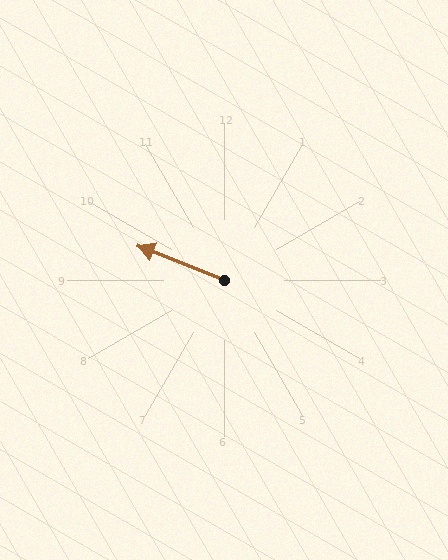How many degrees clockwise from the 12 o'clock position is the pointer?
Approximately 292 degrees.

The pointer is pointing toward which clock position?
Roughly 10 o'clock.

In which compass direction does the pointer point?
West.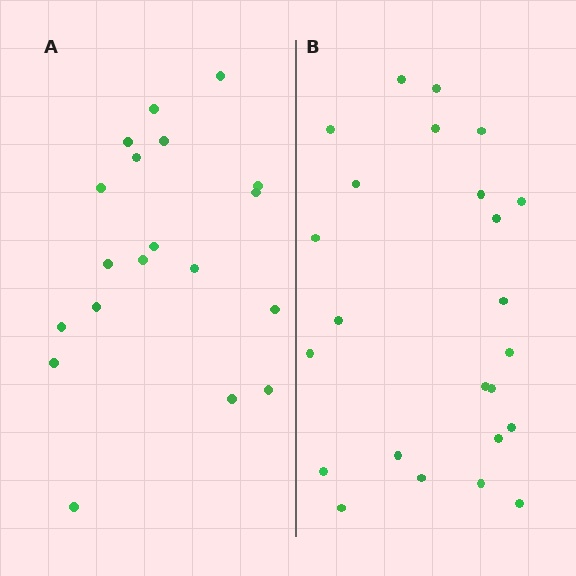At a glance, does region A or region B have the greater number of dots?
Region B (the right region) has more dots.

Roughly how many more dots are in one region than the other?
Region B has about 5 more dots than region A.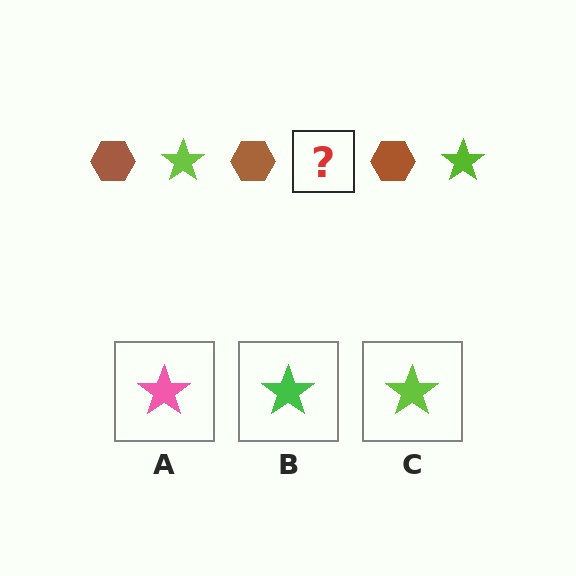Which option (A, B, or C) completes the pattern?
C.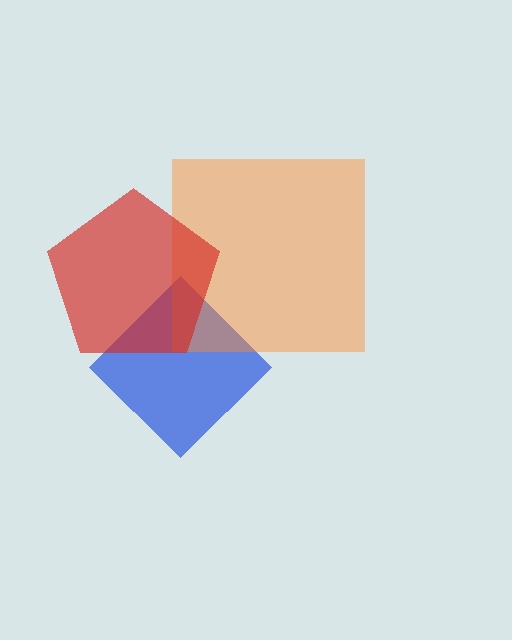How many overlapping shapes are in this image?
There are 3 overlapping shapes in the image.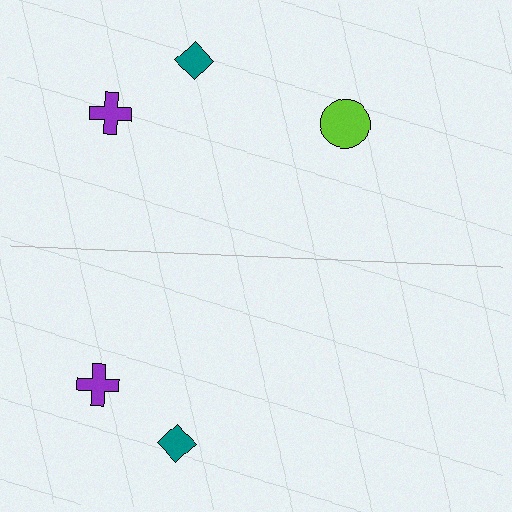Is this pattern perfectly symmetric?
No, the pattern is not perfectly symmetric. A lime circle is missing from the bottom side.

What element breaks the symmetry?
A lime circle is missing from the bottom side.